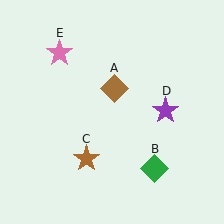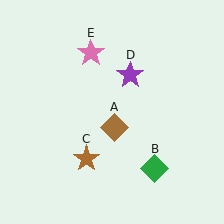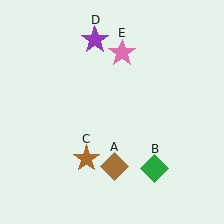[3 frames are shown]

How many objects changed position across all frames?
3 objects changed position: brown diamond (object A), purple star (object D), pink star (object E).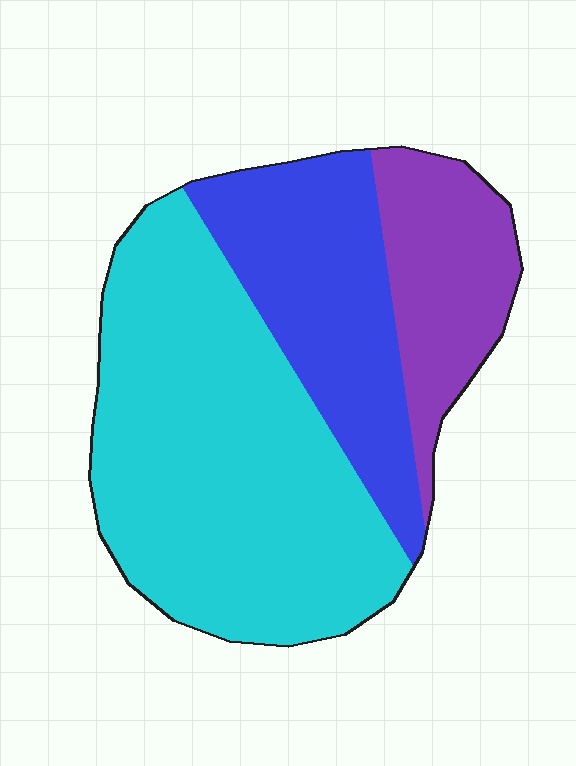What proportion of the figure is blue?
Blue takes up about one quarter (1/4) of the figure.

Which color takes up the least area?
Purple, at roughly 20%.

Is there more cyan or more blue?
Cyan.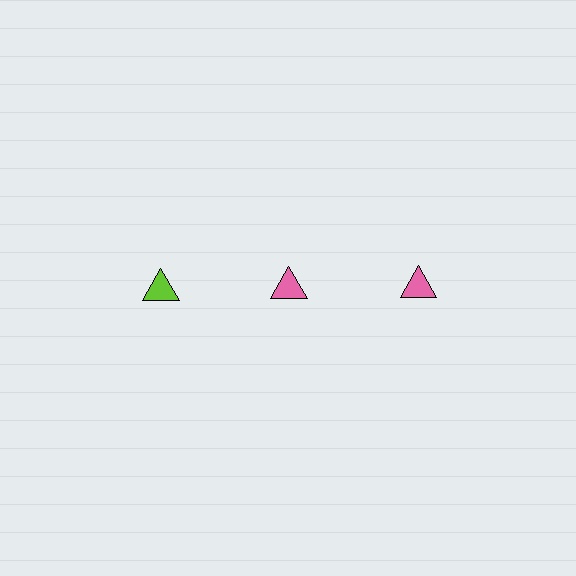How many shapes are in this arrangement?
There are 3 shapes arranged in a grid pattern.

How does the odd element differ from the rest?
It has a different color: lime instead of pink.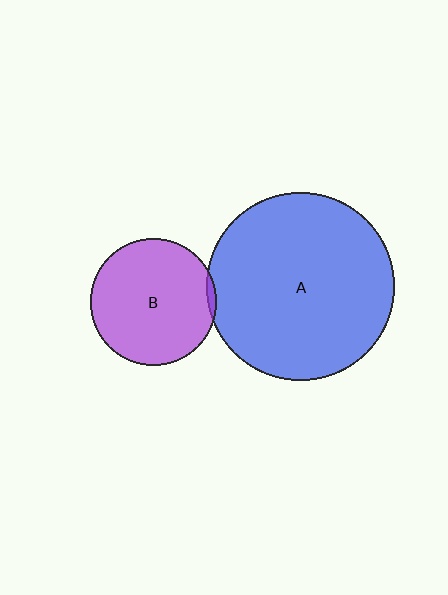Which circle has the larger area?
Circle A (blue).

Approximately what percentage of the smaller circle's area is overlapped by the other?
Approximately 5%.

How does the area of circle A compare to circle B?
Approximately 2.2 times.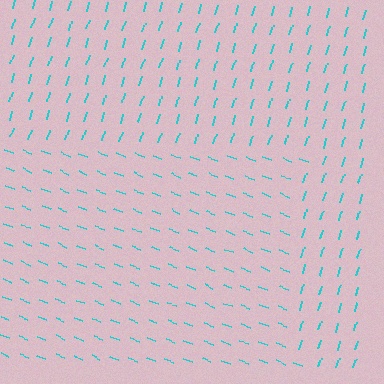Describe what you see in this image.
The image is filled with small cyan line segments. A rectangle region in the image has lines oriented differently from the surrounding lines, creating a visible texture boundary.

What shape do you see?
I see a rectangle.